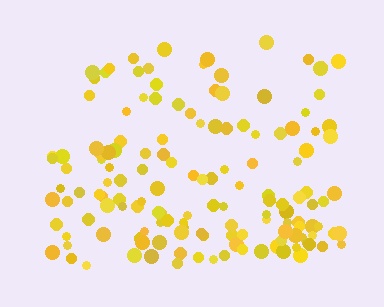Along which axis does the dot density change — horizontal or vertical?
Vertical.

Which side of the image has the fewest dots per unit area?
The top.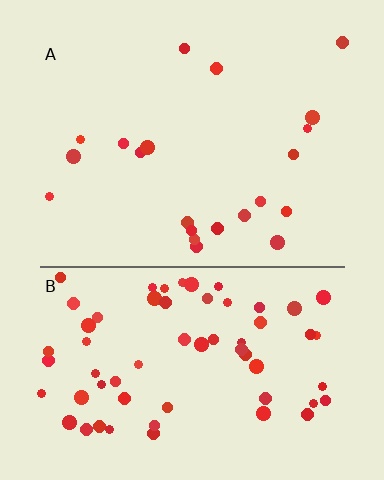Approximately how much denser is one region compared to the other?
Approximately 3.1× — region B over region A.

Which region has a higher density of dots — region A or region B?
B (the bottom).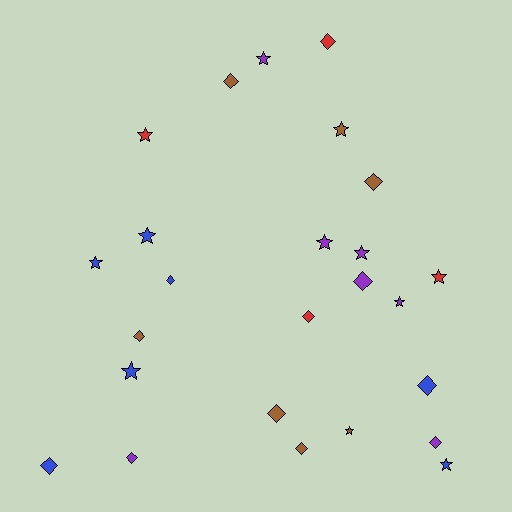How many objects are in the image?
There are 25 objects.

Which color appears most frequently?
Purple, with 7 objects.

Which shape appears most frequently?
Diamond, with 13 objects.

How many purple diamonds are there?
There are 3 purple diamonds.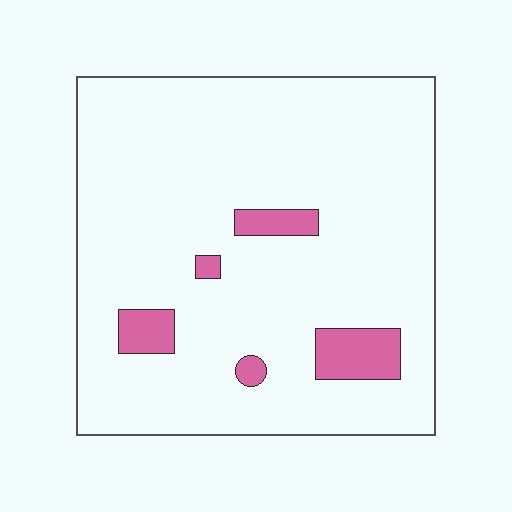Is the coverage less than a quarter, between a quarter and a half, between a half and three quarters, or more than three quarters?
Less than a quarter.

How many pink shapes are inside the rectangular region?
5.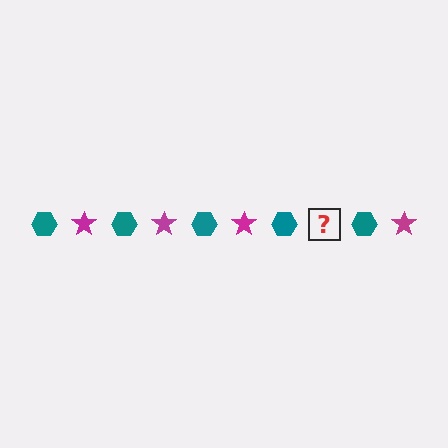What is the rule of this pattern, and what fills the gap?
The rule is that the pattern alternates between teal hexagon and magenta star. The gap should be filled with a magenta star.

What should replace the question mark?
The question mark should be replaced with a magenta star.